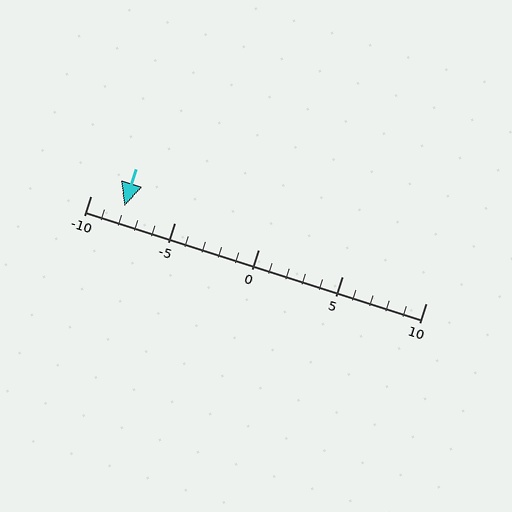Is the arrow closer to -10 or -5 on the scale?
The arrow is closer to -10.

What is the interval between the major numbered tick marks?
The major tick marks are spaced 5 units apart.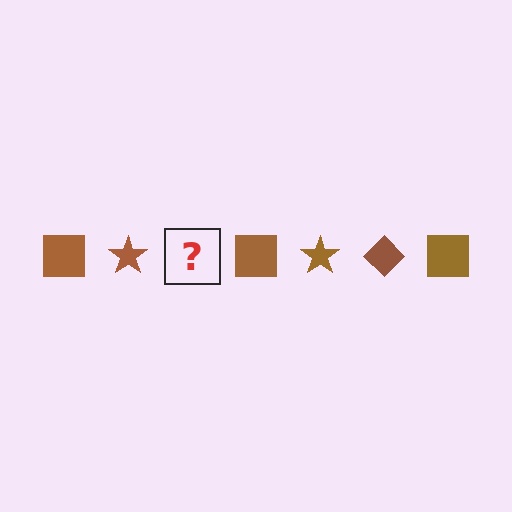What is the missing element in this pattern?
The missing element is a brown diamond.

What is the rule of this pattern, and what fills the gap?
The rule is that the pattern cycles through square, star, diamond shapes in brown. The gap should be filled with a brown diamond.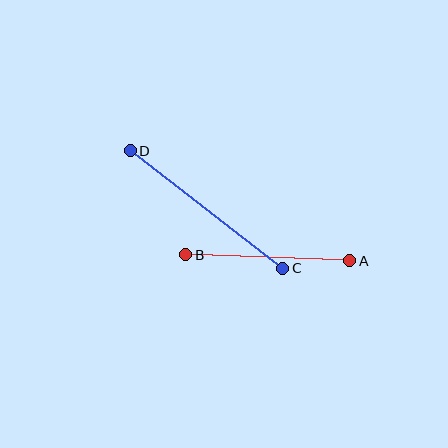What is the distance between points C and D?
The distance is approximately 193 pixels.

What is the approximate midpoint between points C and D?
The midpoint is at approximately (207, 210) pixels.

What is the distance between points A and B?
The distance is approximately 164 pixels.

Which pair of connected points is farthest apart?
Points C and D are farthest apart.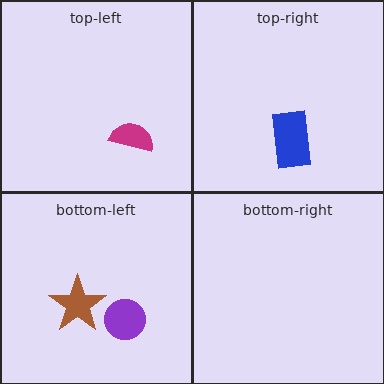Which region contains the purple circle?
The bottom-left region.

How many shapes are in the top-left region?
1.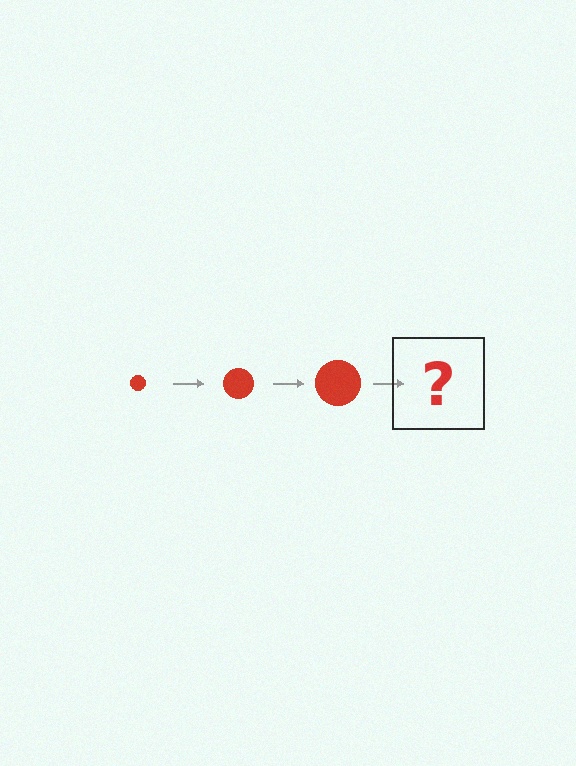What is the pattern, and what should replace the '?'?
The pattern is that the circle gets progressively larger each step. The '?' should be a red circle, larger than the previous one.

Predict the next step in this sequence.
The next step is a red circle, larger than the previous one.